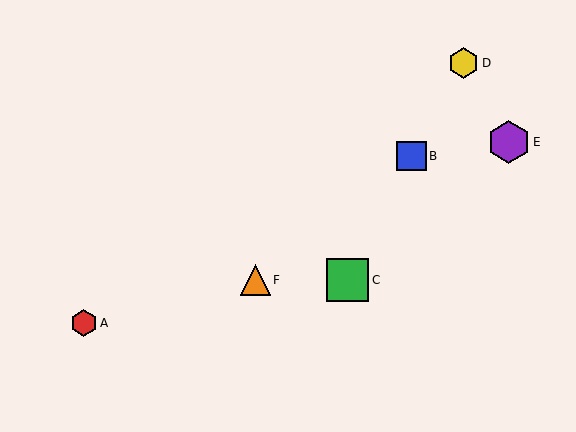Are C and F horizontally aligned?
Yes, both are at y≈280.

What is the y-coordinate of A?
Object A is at y≈323.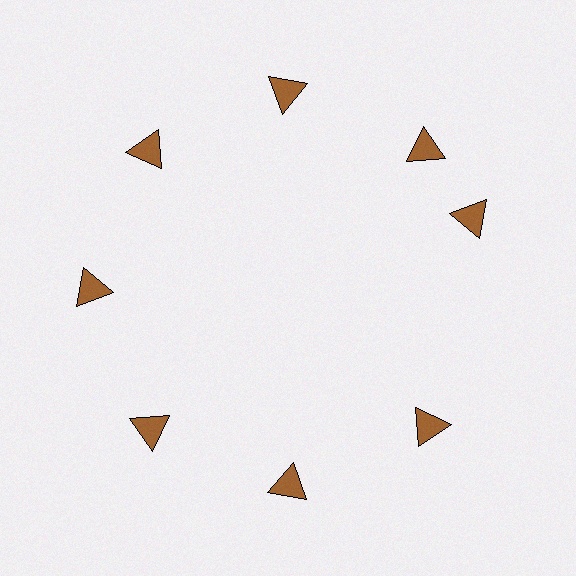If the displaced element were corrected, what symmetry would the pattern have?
It would have 8-fold rotational symmetry — the pattern would map onto itself every 45 degrees.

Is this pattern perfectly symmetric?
No. The 8 brown triangles are arranged in a ring, but one element near the 3 o'clock position is rotated out of alignment along the ring, breaking the 8-fold rotational symmetry.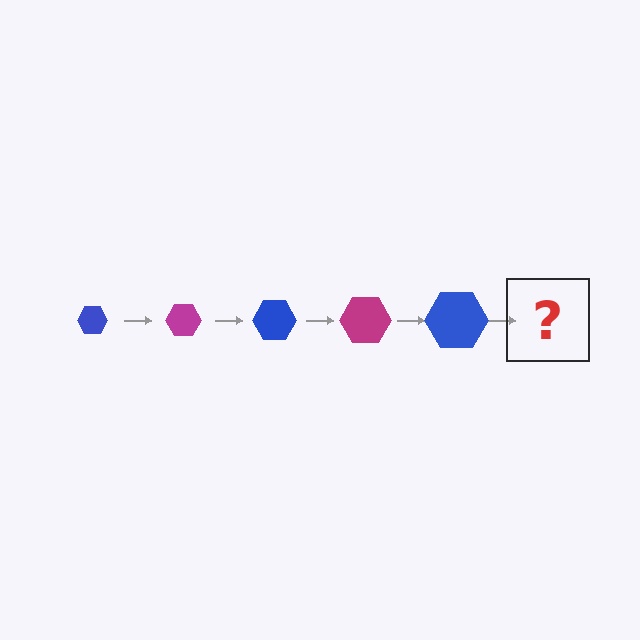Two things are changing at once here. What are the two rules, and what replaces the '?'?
The two rules are that the hexagon grows larger each step and the color cycles through blue and magenta. The '?' should be a magenta hexagon, larger than the previous one.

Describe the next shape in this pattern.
It should be a magenta hexagon, larger than the previous one.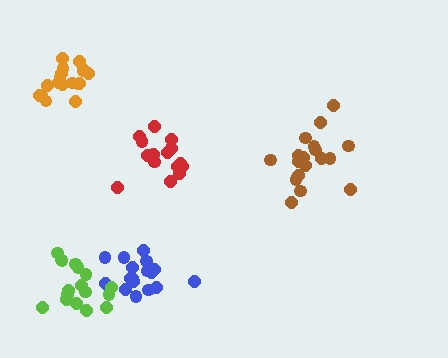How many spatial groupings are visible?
There are 5 spatial groupings.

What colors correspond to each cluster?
The clusters are colored: red, blue, orange, lime, brown.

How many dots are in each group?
Group 1: 16 dots, Group 2: 17 dots, Group 3: 18 dots, Group 4: 17 dots, Group 5: 19 dots (87 total).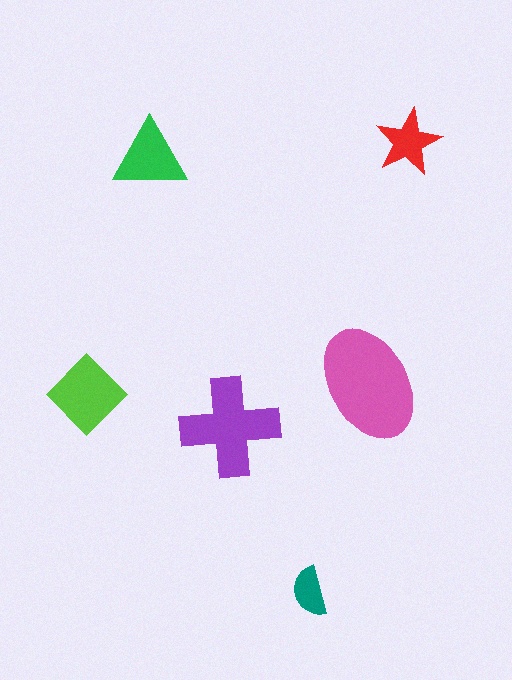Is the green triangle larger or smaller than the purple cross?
Smaller.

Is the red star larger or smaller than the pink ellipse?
Smaller.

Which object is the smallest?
The teal semicircle.